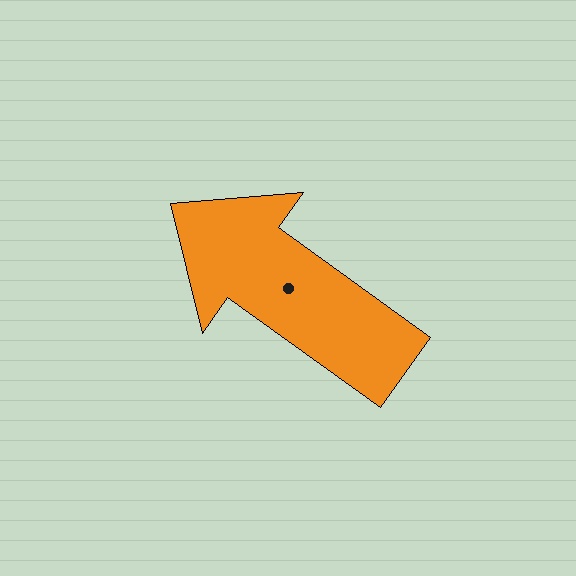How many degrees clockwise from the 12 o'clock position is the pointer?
Approximately 306 degrees.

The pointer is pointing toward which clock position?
Roughly 10 o'clock.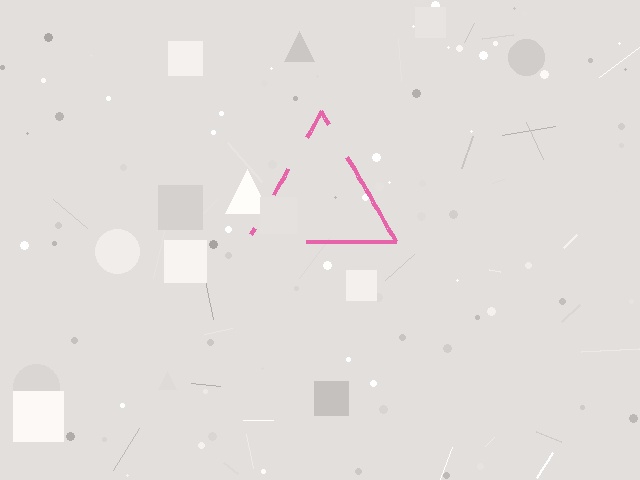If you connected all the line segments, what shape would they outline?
They would outline a triangle.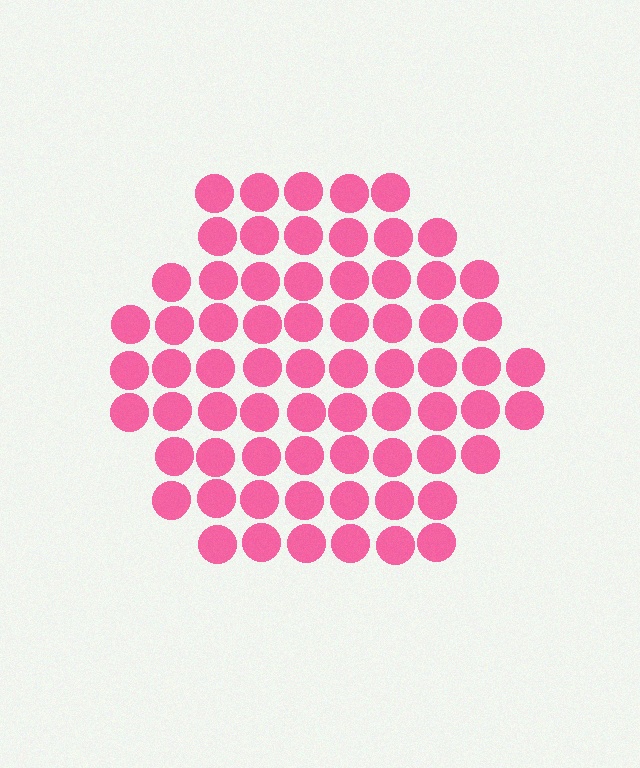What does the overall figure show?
The overall figure shows a hexagon.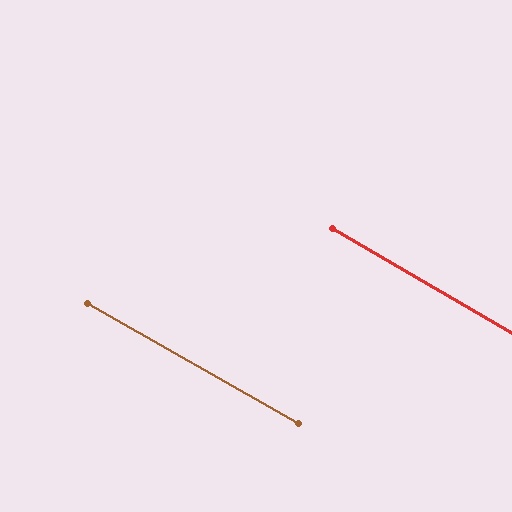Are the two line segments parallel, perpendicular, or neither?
Parallel — their directions differ by only 0.5°.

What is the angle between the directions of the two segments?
Approximately 1 degree.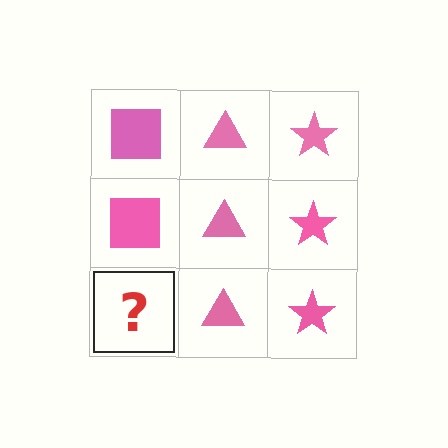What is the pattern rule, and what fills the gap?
The rule is that each column has a consistent shape. The gap should be filled with a pink square.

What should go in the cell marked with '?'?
The missing cell should contain a pink square.